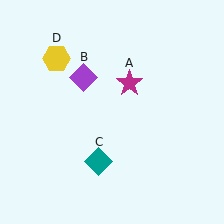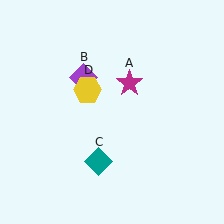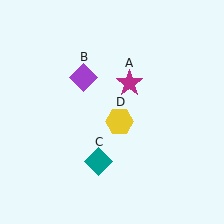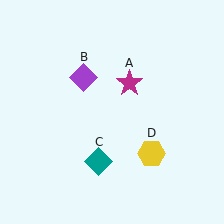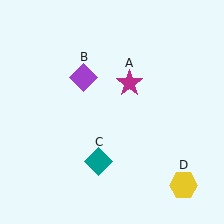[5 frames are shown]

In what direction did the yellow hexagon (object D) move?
The yellow hexagon (object D) moved down and to the right.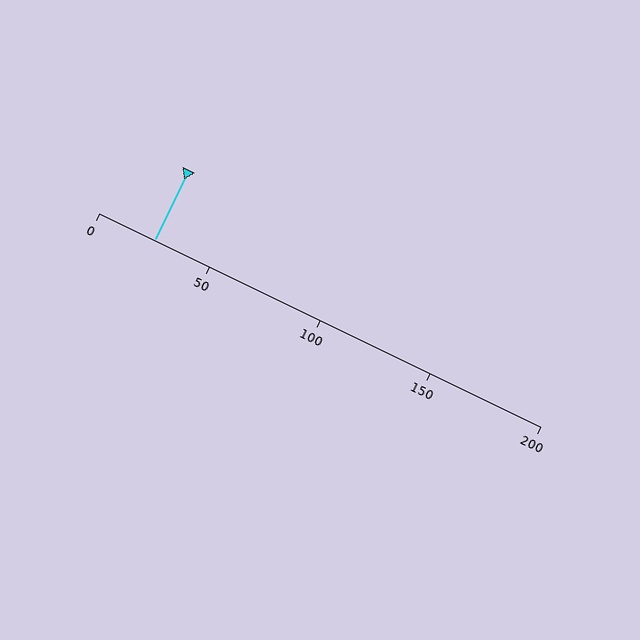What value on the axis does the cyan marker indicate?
The marker indicates approximately 25.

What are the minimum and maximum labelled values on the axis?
The axis runs from 0 to 200.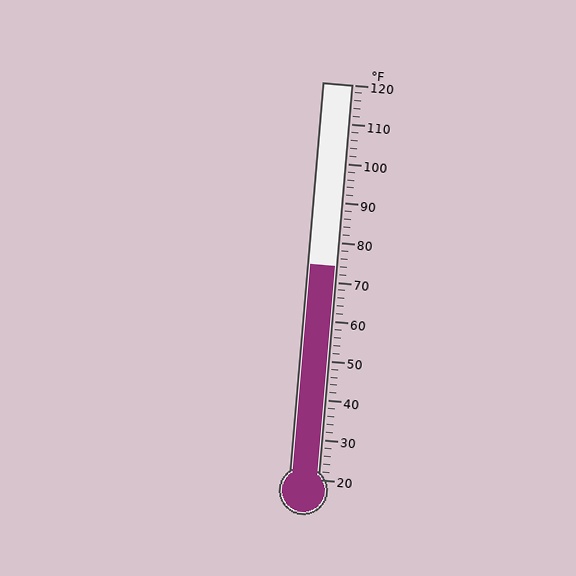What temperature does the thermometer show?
The thermometer shows approximately 74°F.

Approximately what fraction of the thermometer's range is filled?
The thermometer is filled to approximately 55% of its range.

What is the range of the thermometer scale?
The thermometer scale ranges from 20°F to 120°F.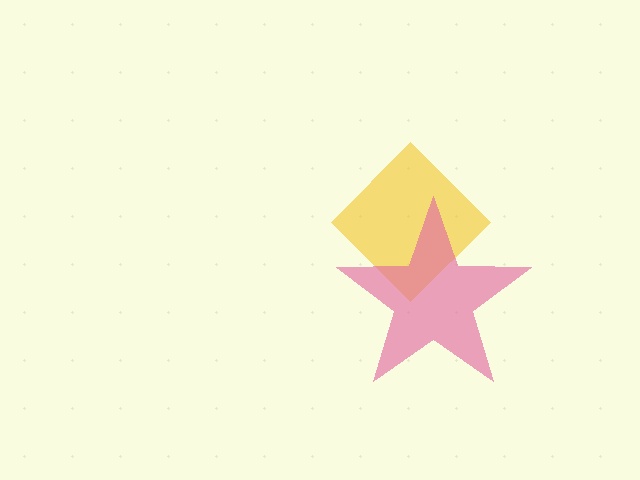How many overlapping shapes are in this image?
There are 2 overlapping shapes in the image.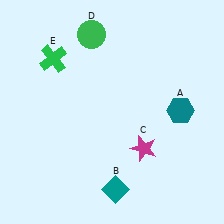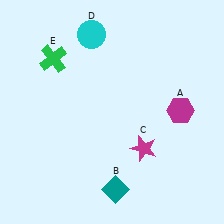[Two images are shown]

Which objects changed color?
A changed from teal to magenta. D changed from green to cyan.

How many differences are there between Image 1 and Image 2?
There are 2 differences between the two images.